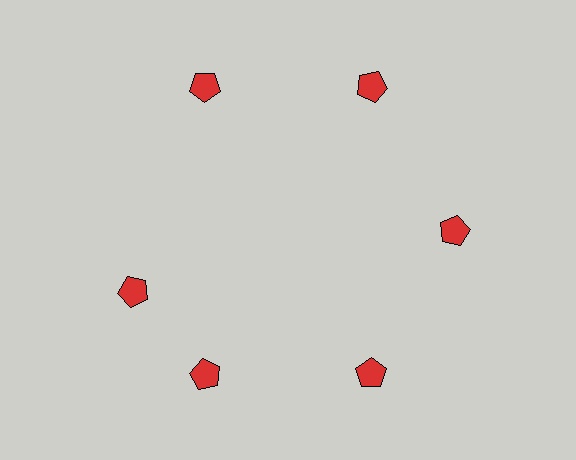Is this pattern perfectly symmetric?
No. The 6 red pentagons are arranged in a ring, but one element near the 9 o'clock position is rotated out of alignment along the ring, breaking the 6-fold rotational symmetry.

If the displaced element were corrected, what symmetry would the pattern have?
It would have 6-fold rotational symmetry — the pattern would map onto itself every 60 degrees.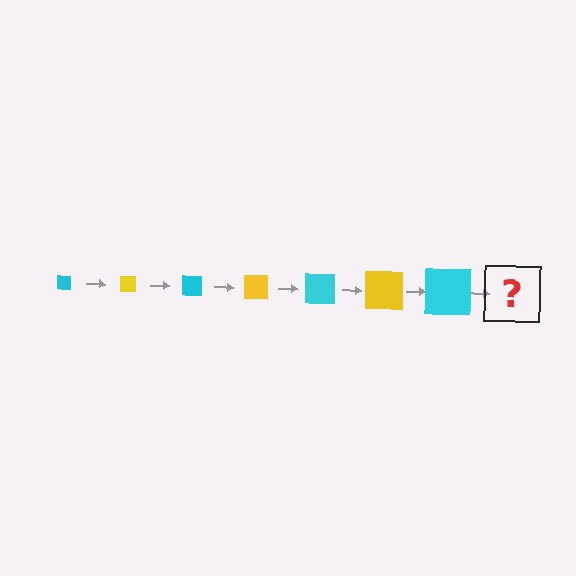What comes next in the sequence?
The next element should be a yellow square, larger than the previous one.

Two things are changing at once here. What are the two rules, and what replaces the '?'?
The two rules are that the square grows larger each step and the color cycles through cyan and yellow. The '?' should be a yellow square, larger than the previous one.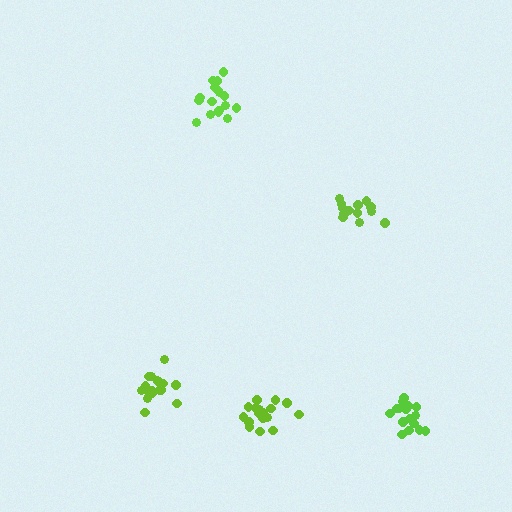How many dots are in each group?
Group 1: 16 dots, Group 2: 17 dots, Group 3: 13 dots, Group 4: 17 dots, Group 5: 17 dots (80 total).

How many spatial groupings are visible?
There are 5 spatial groupings.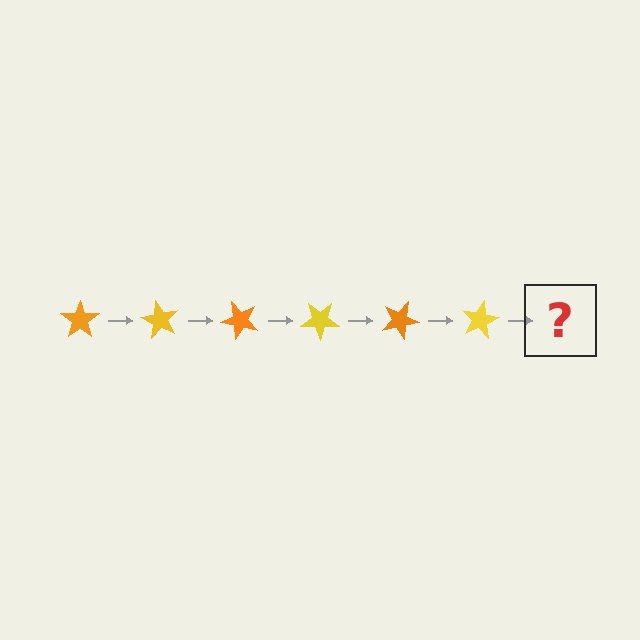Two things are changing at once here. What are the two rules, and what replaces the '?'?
The two rules are that it rotates 60 degrees each step and the color cycles through orange and yellow. The '?' should be an orange star, rotated 360 degrees from the start.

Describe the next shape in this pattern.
It should be an orange star, rotated 360 degrees from the start.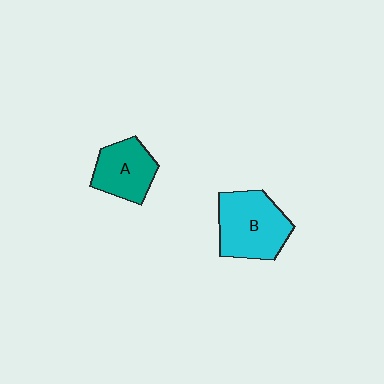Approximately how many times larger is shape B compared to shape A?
Approximately 1.4 times.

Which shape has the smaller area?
Shape A (teal).